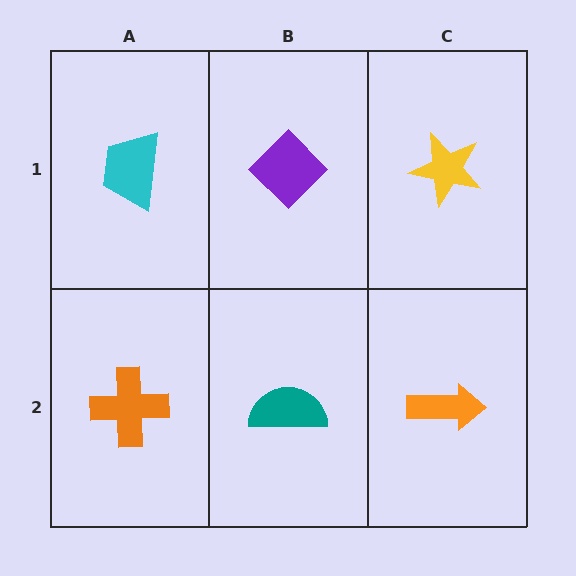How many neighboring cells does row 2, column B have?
3.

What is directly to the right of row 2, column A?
A teal semicircle.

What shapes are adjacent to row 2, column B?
A purple diamond (row 1, column B), an orange cross (row 2, column A), an orange arrow (row 2, column C).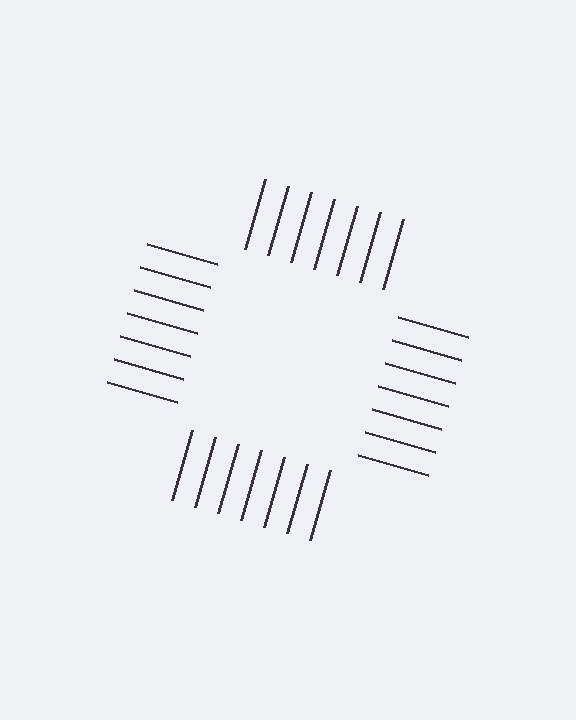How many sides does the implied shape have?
4 sides — the line-ends trace a square.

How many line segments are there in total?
28 — 7 along each of the 4 edges.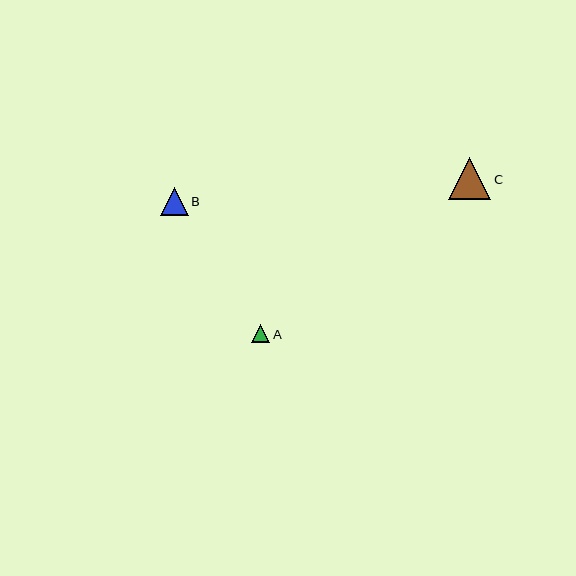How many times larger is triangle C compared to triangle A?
Triangle C is approximately 2.3 times the size of triangle A.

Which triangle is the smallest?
Triangle A is the smallest with a size of approximately 18 pixels.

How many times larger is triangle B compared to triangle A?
Triangle B is approximately 1.5 times the size of triangle A.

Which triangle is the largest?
Triangle C is the largest with a size of approximately 42 pixels.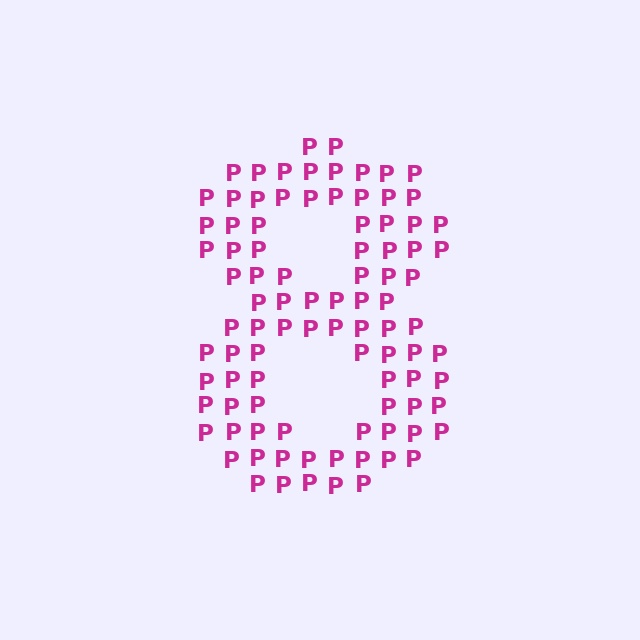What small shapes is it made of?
It is made of small letter P's.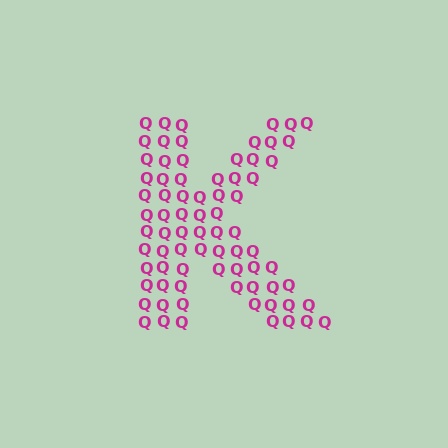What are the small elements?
The small elements are letter Q's.